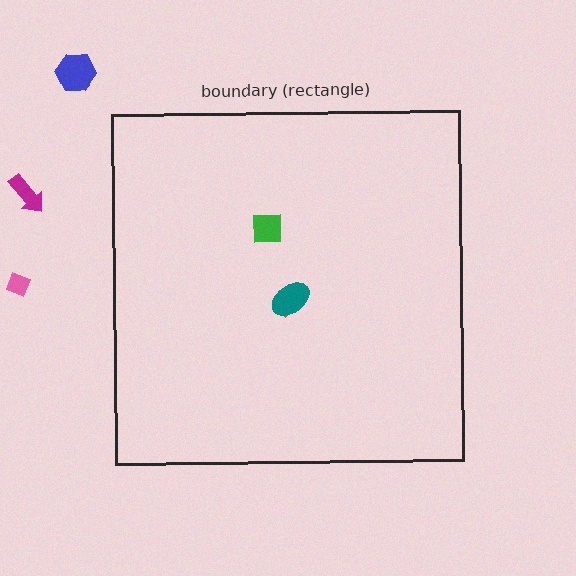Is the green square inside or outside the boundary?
Inside.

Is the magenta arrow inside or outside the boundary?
Outside.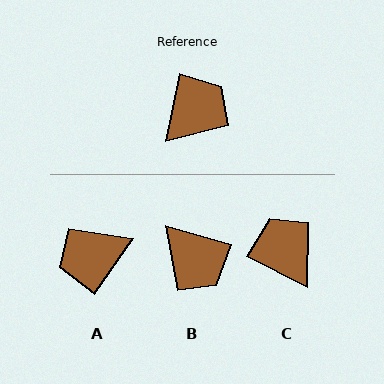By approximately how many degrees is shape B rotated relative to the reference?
Approximately 94 degrees clockwise.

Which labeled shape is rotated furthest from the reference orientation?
A, about 157 degrees away.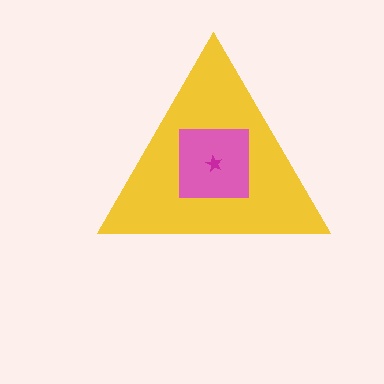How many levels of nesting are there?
3.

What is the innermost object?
The magenta star.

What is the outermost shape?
The yellow triangle.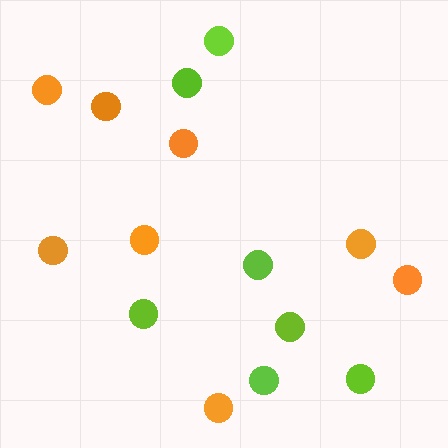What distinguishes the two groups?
There are 2 groups: one group of orange circles (8) and one group of lime circles (7).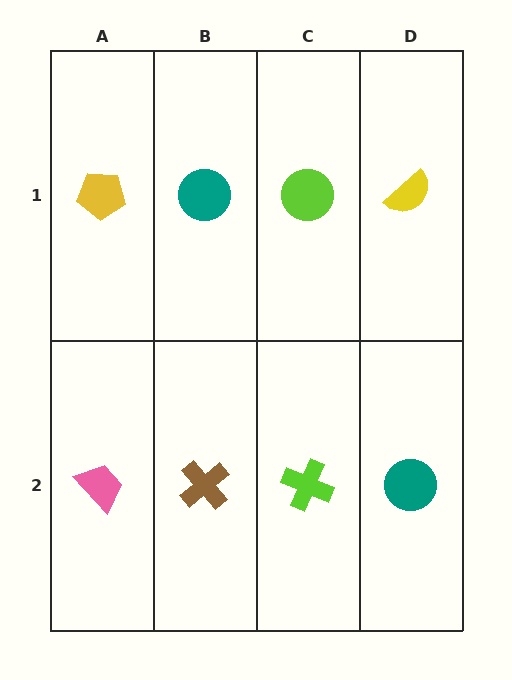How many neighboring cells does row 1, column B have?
3.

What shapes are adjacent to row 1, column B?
A brown cross (row 2, column B), a yellow pentagon (row 1, column A), a lime circle (row 1, column C).